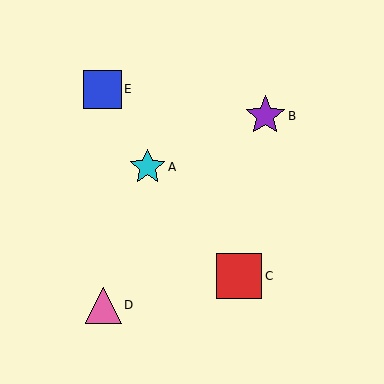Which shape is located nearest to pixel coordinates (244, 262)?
The red square (labeled C) at (239, 276) is nearest to that location.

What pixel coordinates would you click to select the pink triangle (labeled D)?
Click at (103, 305) to select the pink triangle D.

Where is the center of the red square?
The center of the red square is at (239, 276).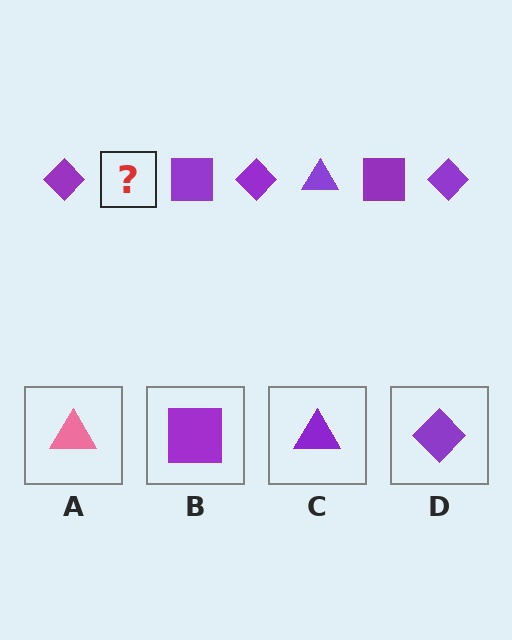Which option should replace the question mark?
Option C.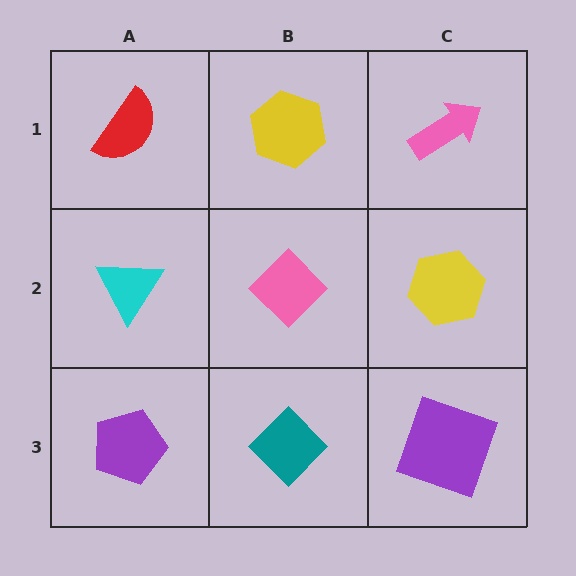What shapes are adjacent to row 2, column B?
A yellow hexagon (row 1, column B), a teal diamond (row 3, column B), a cyan triangle (row 2, column A), a yellow hexagon (row 2, column C).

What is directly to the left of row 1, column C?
A yellow hexagon.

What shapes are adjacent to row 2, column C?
A pink arrow (row 1, column C), a purple square (row 3, column C), a pink diamond (row 2, column B).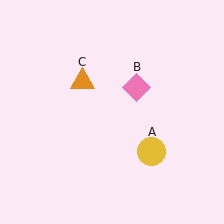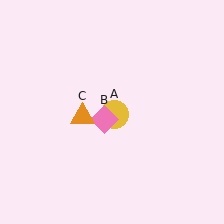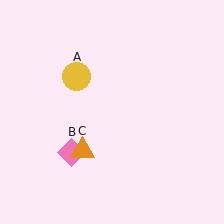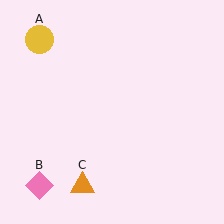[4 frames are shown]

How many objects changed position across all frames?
3 objects changed position: yellow circle (object A), pink diamond (object B), orange triangle (object C).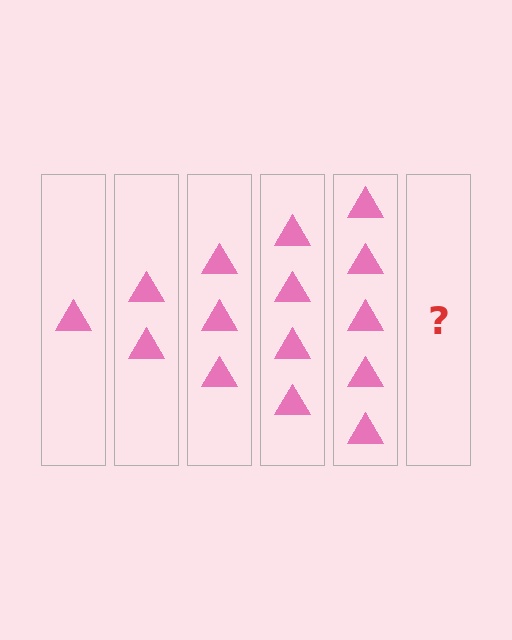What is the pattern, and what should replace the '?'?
The pattern is that each step adds one more triangle. The '?' should be 6 triangles.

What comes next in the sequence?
The next element should be 6 triangles.